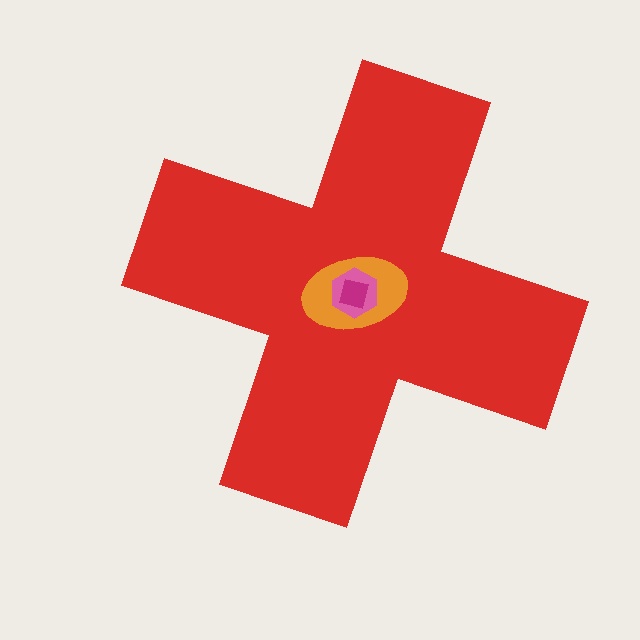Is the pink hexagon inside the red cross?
Yes.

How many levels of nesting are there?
4.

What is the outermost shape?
The red cross.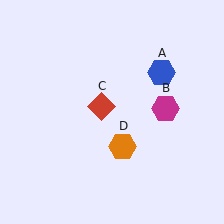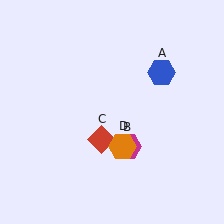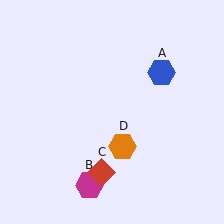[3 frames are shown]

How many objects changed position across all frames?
2 objects changed position: magenta hexagon (object B), red diamond (object C).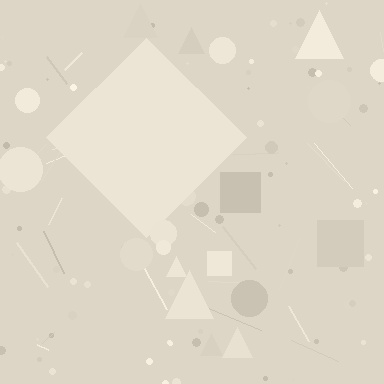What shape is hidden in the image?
A diamond is hidden in the image.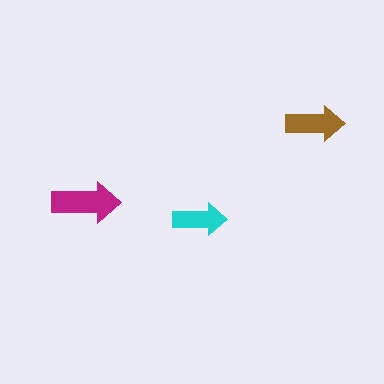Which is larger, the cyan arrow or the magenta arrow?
The magenta one.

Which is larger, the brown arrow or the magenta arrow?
The magenta one.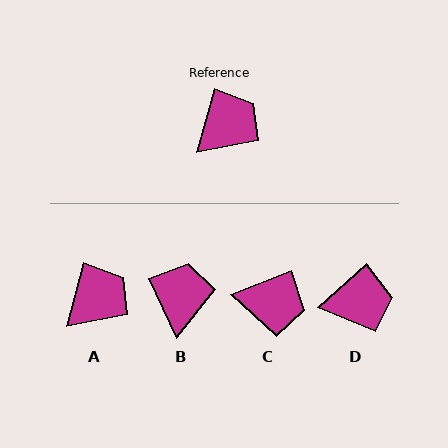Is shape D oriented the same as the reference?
No, it is off by about 33 degrees.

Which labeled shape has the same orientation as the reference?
A.